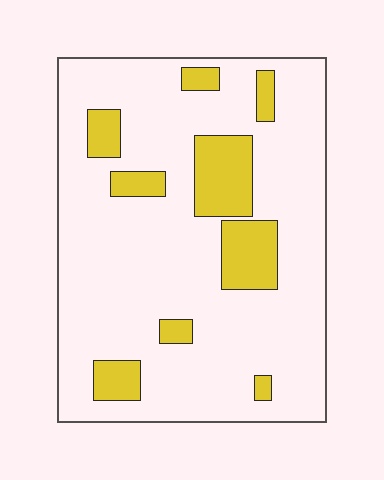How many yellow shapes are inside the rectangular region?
9.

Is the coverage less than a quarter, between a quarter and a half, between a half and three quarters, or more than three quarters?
Less than a quarter.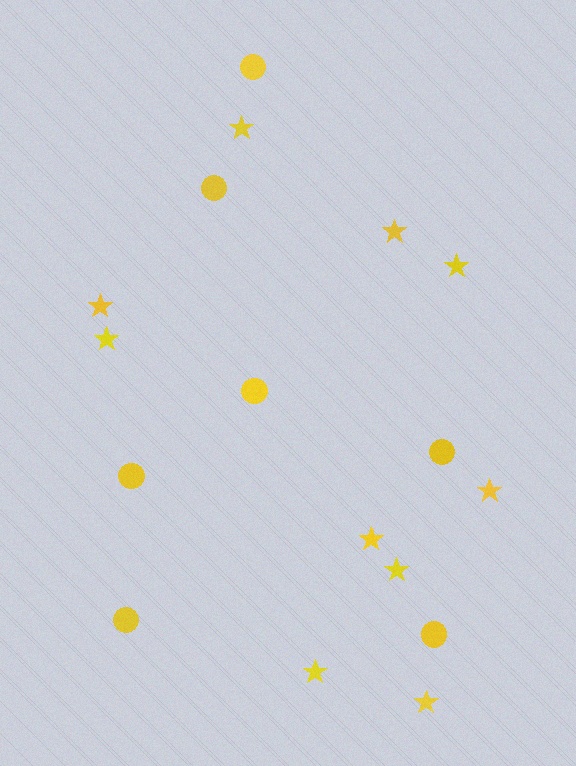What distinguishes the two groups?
There are 2 groups: one group of stars (10) and one group of circles (7).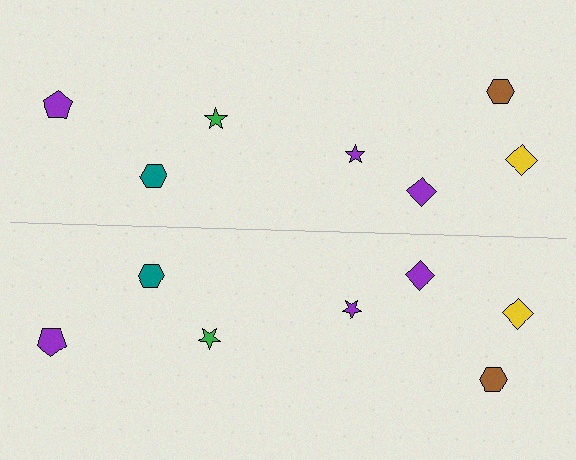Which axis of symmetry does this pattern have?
The pattern has a horizontal axis of symmetry running through the center of the image.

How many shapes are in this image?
There are 14 shapes in this image.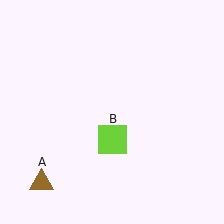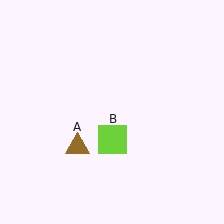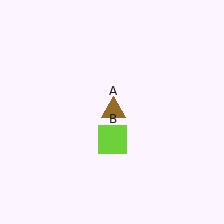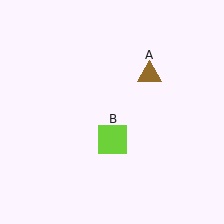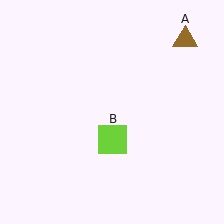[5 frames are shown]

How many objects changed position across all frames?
1 object changed position: brown triangle (object A).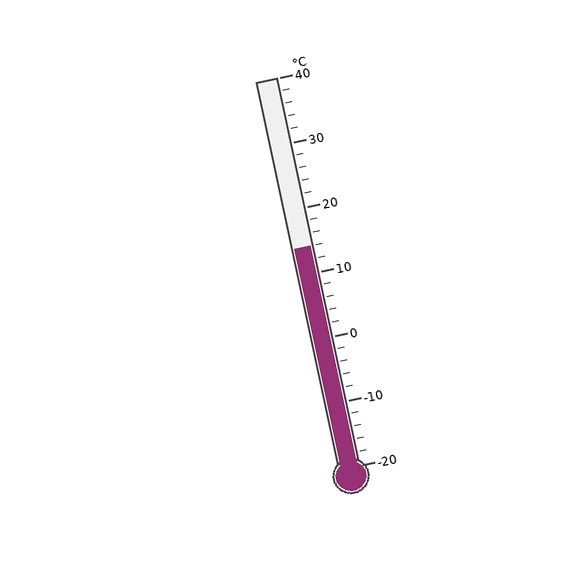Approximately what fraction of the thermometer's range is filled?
The thermometer is filled to approximately 55% of its range.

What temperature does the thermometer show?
The thermometer shows approximately 14°C.